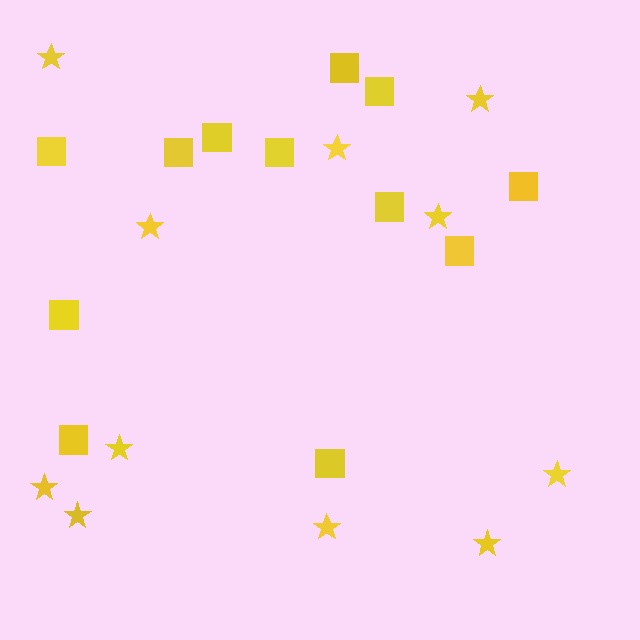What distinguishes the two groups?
There are 2 groups: one group of stars (11) and one group of squares (12).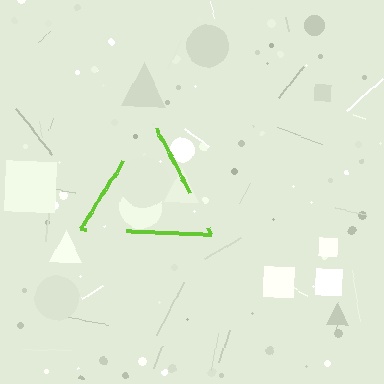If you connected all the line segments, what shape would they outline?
They would outline a triangle.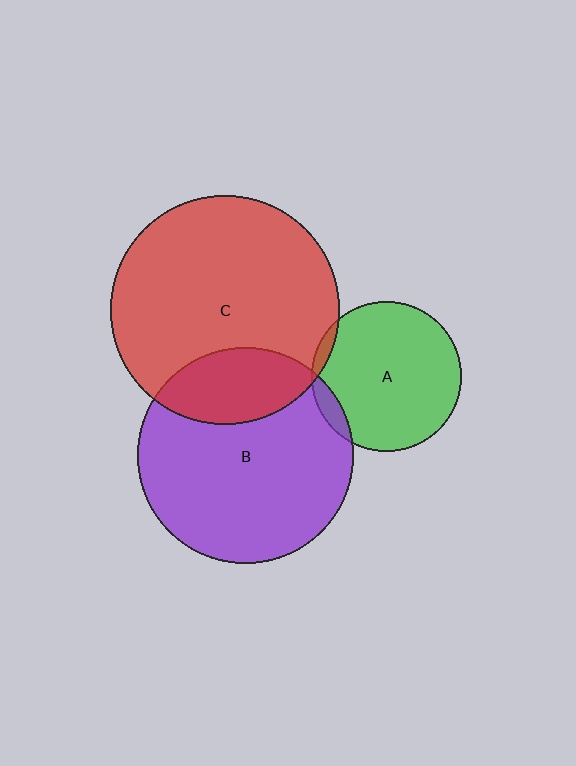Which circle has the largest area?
Circle C (red).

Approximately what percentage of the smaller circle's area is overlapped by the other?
Approximately 25%.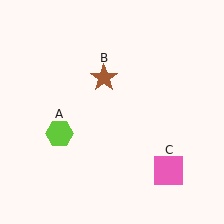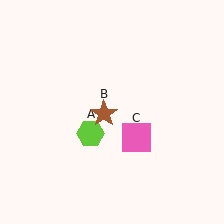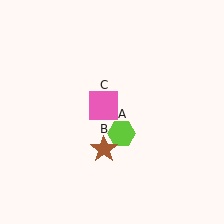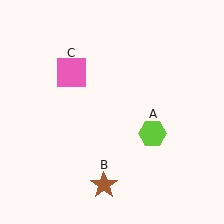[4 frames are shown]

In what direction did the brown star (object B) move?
The brown star (object B) moved down.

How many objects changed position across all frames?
3 objects changed position: lime hexagon (object A), brown star (object B), pink square (object C).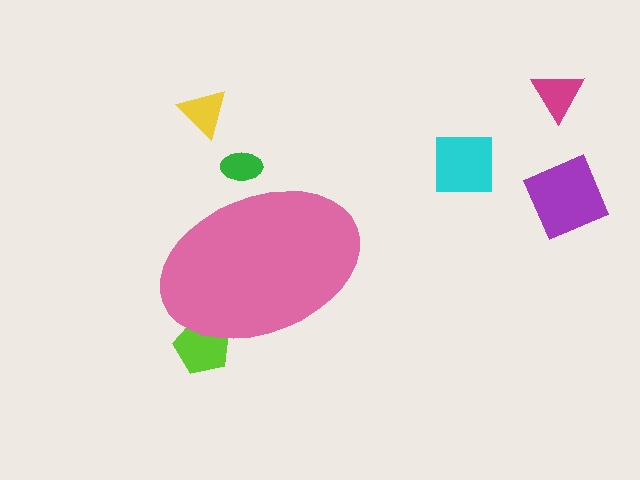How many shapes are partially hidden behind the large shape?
2 shapes are partially hidden.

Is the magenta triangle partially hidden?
No, the magenta triangle is fully visible.